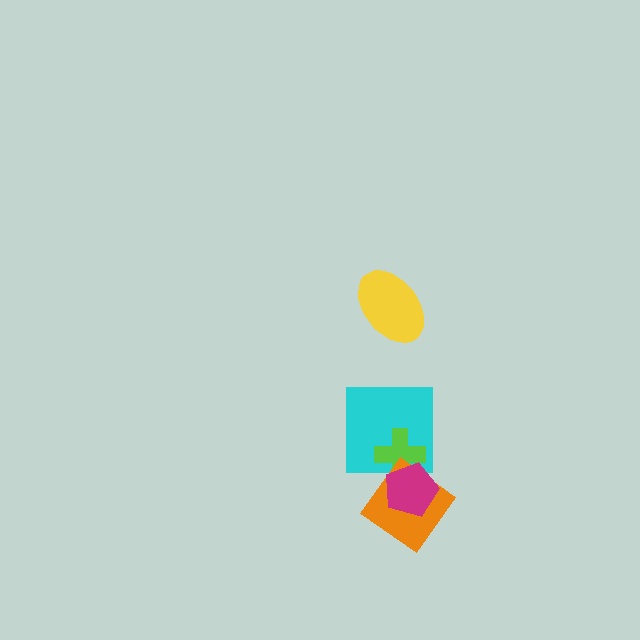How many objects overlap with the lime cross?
3 objects overlap with the lime cross.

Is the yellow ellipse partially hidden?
No, no other shape covers it.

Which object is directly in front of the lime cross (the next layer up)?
The orange diamond is directly in front of the lime cross.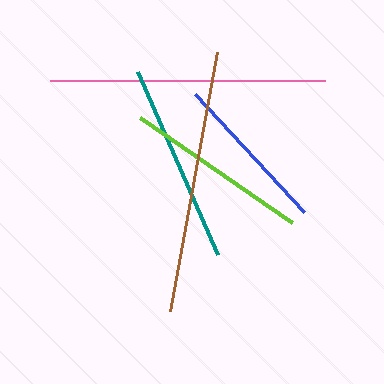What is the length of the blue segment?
The blue segment is approximately 160 pixels long.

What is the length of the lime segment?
The lime segment is approximately 185 pixels long.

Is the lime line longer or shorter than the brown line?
The brown line is longer than the lime line.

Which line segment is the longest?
The pink line is the longest at approximately 275 pixels.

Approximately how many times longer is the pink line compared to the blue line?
The pink line is approximately 1.7 times the length of the blue line.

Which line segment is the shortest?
The blue line is the shortest at approximately 160 pixels.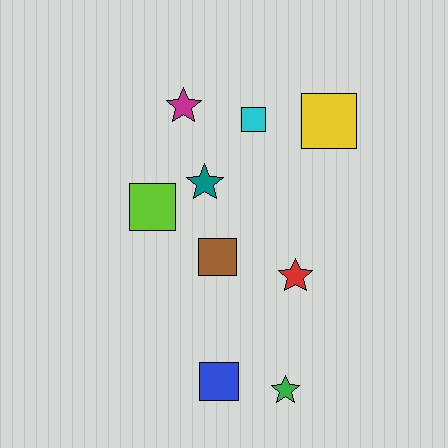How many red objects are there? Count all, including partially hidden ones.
There is 1 red object.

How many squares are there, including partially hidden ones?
There are 5 squares.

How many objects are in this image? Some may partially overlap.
There are 9 objects.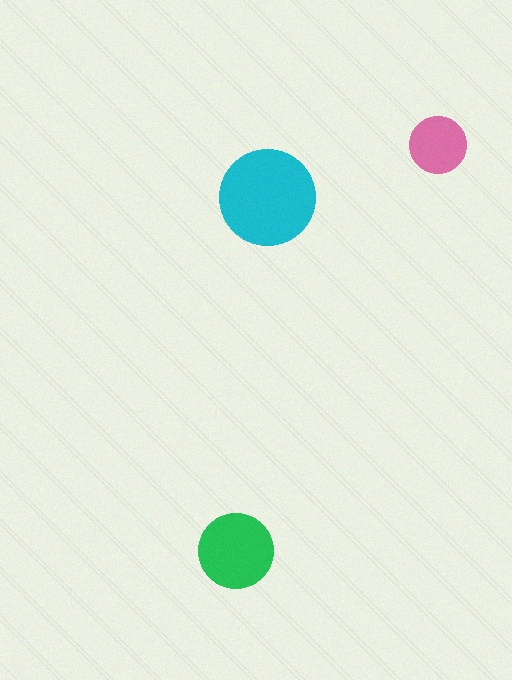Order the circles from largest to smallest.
the cyan one, the green one, the pink one.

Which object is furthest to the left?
The green circle is leftmost.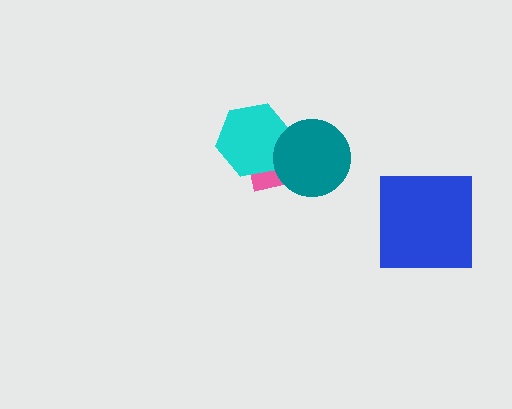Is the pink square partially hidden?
Yes, it is partially covered by another shape.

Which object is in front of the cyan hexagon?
The teal circle is in front of the cyan hexagon.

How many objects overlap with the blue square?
0 objects overlap with the blue square.